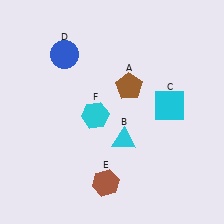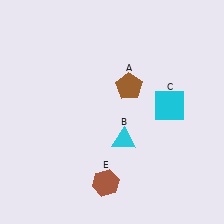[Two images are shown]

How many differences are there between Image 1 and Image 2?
There are 2 differences between the two images.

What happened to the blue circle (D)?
The blue circle (D) was removed in Image 2. It was in the top-left area of Image 1.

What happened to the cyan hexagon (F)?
The cyan hexagon (F) was removed in Image 2. It was in the bottom-left area of Image 1.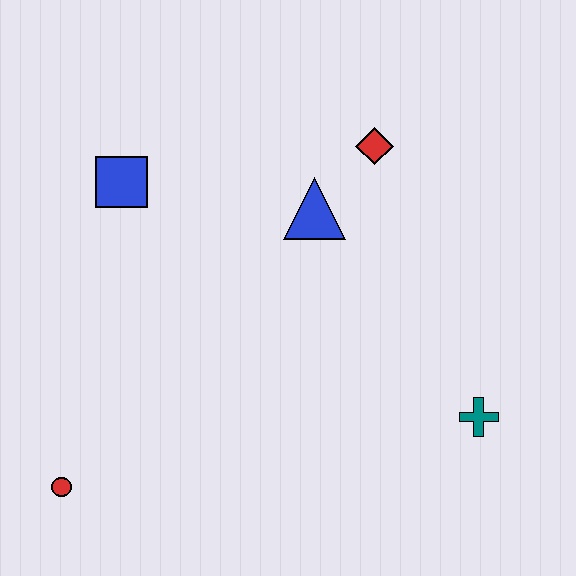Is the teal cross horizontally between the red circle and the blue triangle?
No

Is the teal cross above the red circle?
Yes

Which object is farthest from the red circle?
The red diamond is farthest from the red circle.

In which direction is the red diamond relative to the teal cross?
The red diamond is above the teal cross.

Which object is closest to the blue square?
The blue triangle is closest to the blue square.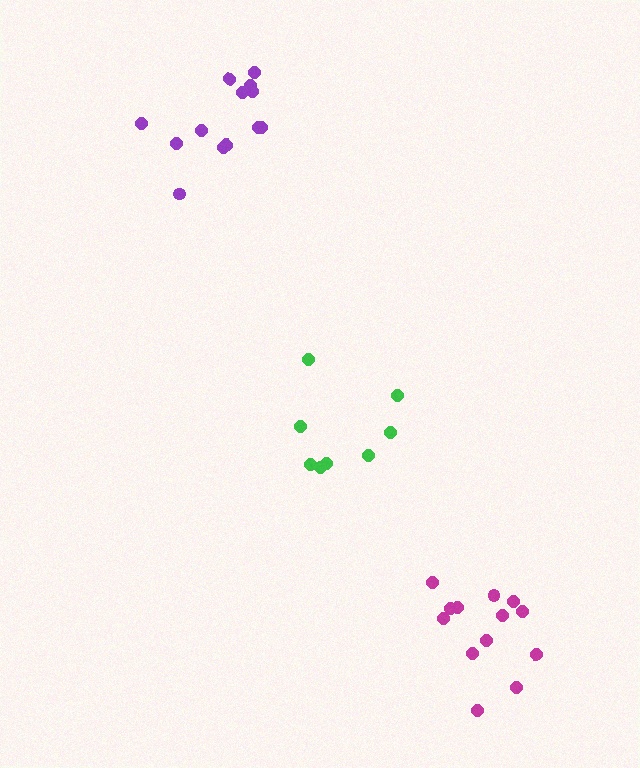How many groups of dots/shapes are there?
There are 3 groups.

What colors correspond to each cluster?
The clusters are colored: green, magenta, purple.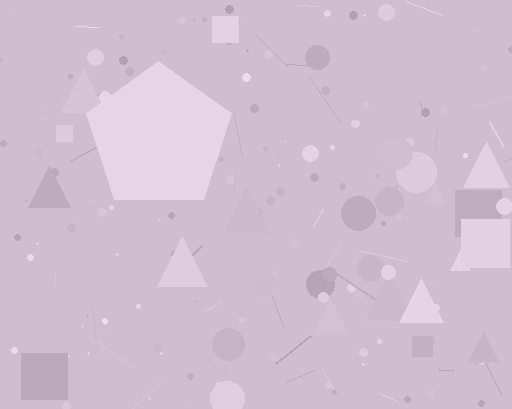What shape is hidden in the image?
A pentagon is hidden in the image.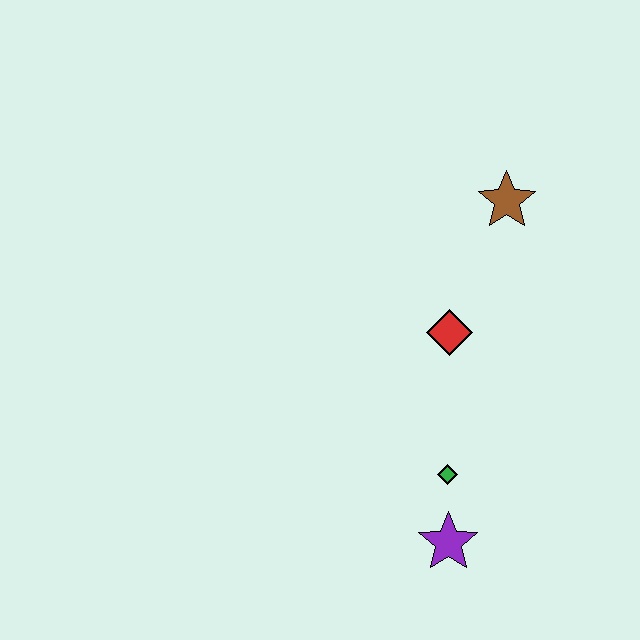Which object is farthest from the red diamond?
The purple star is farthest from the red diamond.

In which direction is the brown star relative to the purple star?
The brown star is above the purple star.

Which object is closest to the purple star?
The green diamond is closest to the purple star.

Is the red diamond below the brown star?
Yes